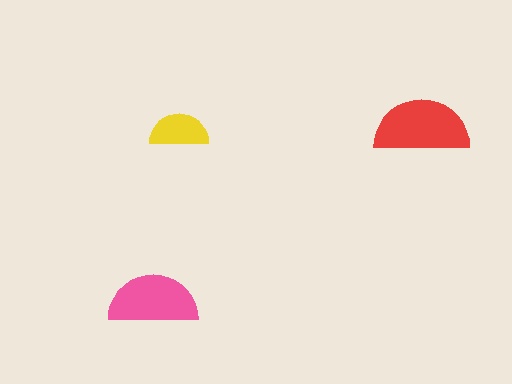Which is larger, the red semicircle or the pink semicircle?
The red one.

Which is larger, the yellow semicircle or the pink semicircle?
The pink one.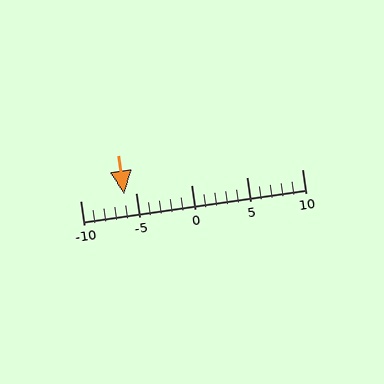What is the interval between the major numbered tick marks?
The major tick marks are spaced 5 units apart.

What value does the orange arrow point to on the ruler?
The orange arrow points to approximately -6.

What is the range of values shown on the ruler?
The ruler shows values from -10 to 10.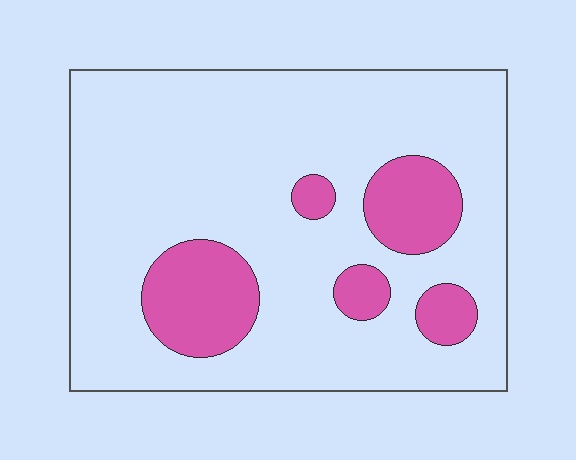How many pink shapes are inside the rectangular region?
5.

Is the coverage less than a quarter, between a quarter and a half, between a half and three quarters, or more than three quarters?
Less than a quarter.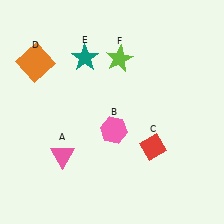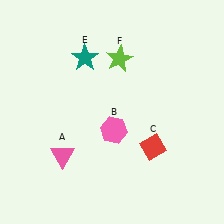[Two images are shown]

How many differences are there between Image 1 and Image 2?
There is 1 difference between the two images.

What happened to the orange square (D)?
The orange square (D) was removed in Image 2. It was in the top-left area of Image 1.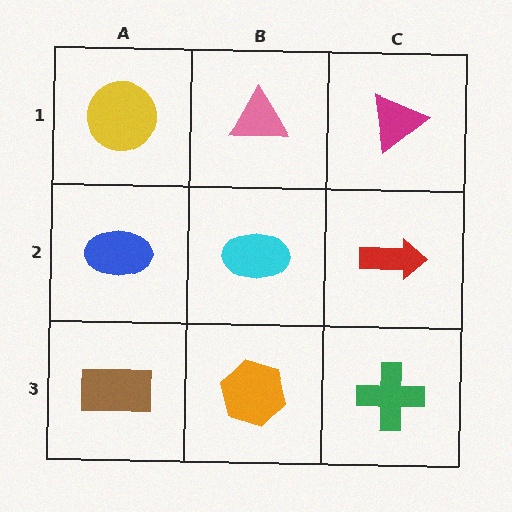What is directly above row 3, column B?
A cyan ellipse.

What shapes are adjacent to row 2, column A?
A yellow circle (row 1, column A), a brown rectangle (row 3, column A), a cyan ellipse (row 2, column B).